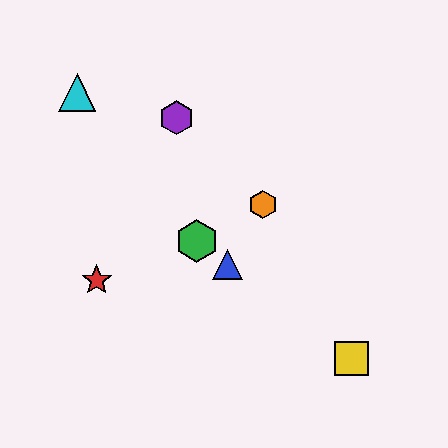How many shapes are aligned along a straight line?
3 shapes (the blue triangle, the green hexagon, the yellow square) are aligned along a straight line.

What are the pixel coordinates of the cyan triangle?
The cyan triangle is at (77, 92).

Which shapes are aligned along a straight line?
The blue triangle, the green hexagon, the yellow square are aligned along a straight line.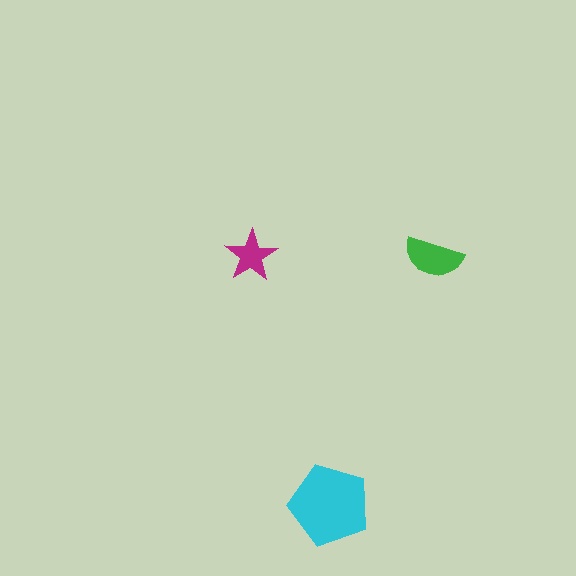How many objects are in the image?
There are 3 objects in the image.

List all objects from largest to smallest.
The cyan pentagon, the green semicircle, the magenta star.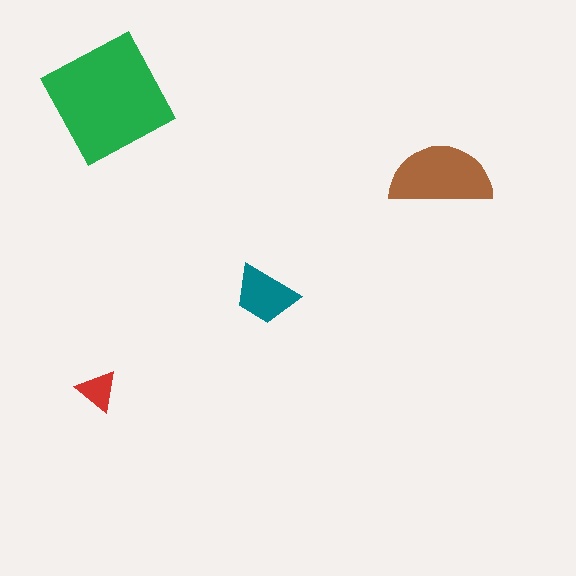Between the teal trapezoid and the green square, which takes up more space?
The green square.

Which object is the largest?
The green square.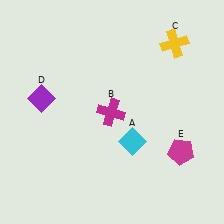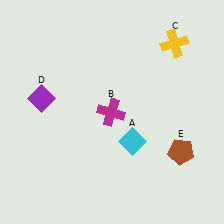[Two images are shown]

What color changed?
The pentagon (E) changed from magenta in Image 1 to brown in Image 2.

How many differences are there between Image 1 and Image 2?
There is 1 difference between the two images.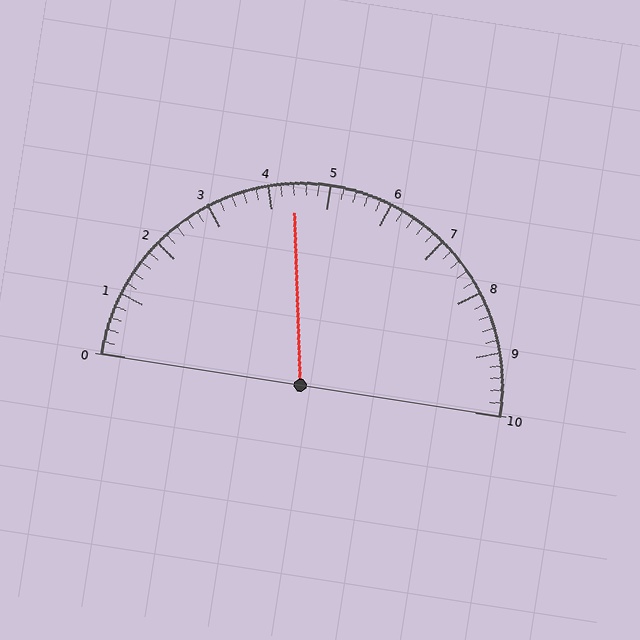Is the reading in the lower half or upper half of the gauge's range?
The reading is in the lower half of the range (0 to 10).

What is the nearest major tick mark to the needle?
The nearest major tick mark is 4.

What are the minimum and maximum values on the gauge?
The gauge ranges from 0 to 10.